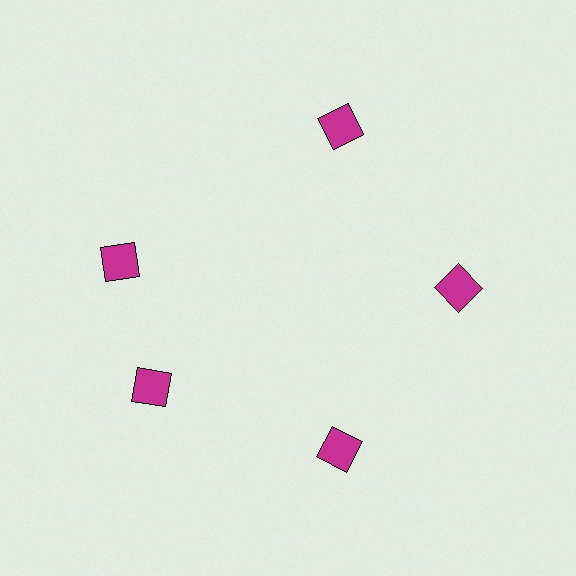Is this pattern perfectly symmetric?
No. The 5 magenta diamonds are arranged in a ring, but one element near the 10 o'clock position is rotated out of alignment along the ring, breaking the 5-fold rotational symmetry.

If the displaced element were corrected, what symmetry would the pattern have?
It would have 5-fold rotational symmetry — the pattern would map onto itself every 72 degrees.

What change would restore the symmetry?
The symmetry would be restored by rotating it back into even spacing with its neighbors so that all 5 diamonds sit at equal angles and equal distance from the center.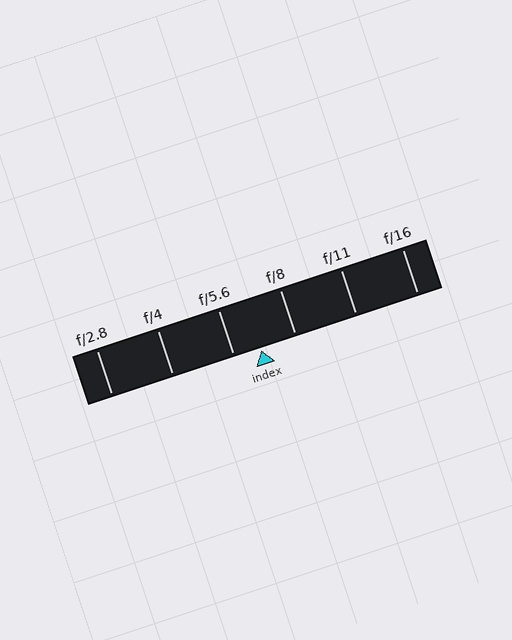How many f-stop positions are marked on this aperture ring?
There are 6 f-stop positions marked.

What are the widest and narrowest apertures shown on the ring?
The widest aperture shown is f/2.8 and the narrowest is f/16.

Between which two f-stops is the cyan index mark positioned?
The index mark is between f/5.6 and f/8.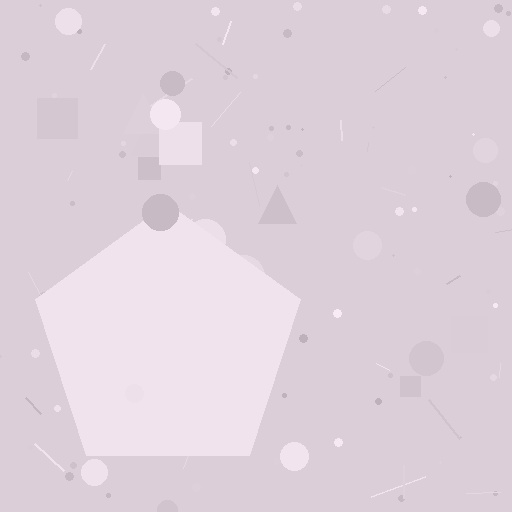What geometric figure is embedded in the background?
A pentagon is embedded in the background.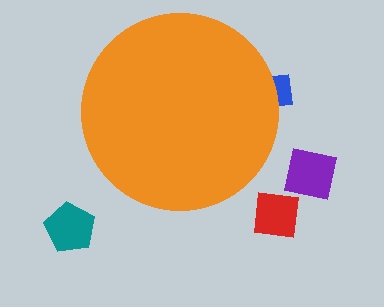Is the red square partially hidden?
No, the red square is fully visible.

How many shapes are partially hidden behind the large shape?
1 shape is partially hidden.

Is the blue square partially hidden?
Yes, the blue square is partially hidden behind the orange circle.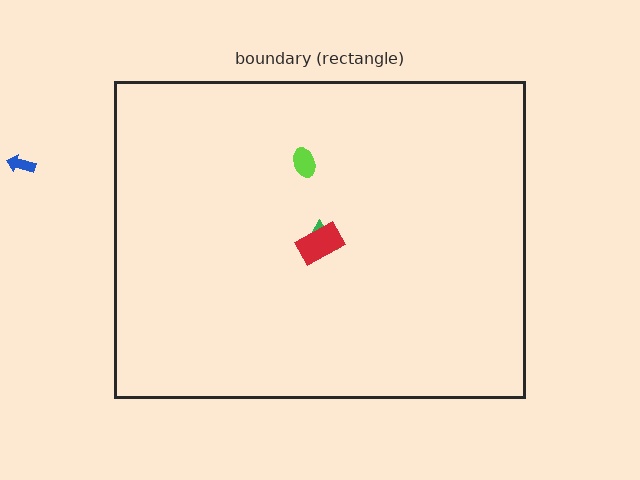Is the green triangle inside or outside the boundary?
Inside.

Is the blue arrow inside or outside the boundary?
Outside.